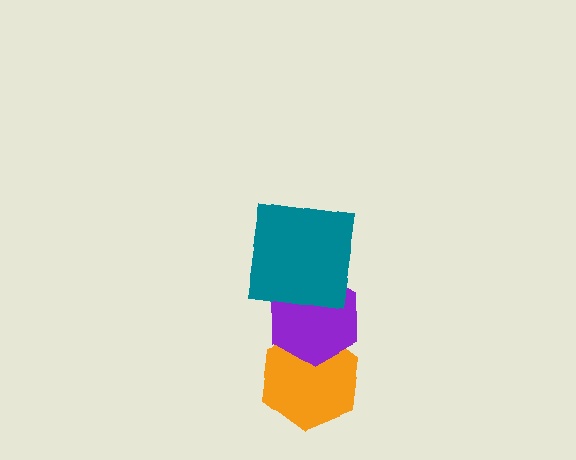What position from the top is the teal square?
The teal square is 1st from the top.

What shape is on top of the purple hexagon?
The teal square is on top of the purple hexagon.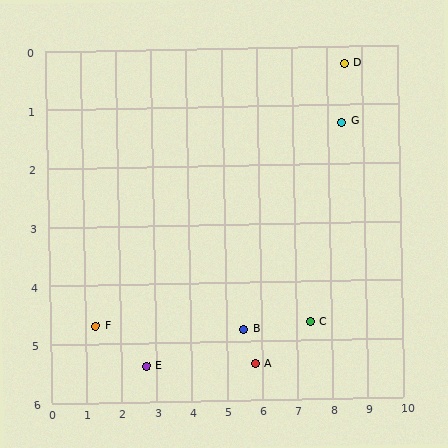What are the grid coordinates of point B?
Point B is at approximately (5.5, 4.8).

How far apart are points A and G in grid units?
Points A and G are about 4.9 grid units apart.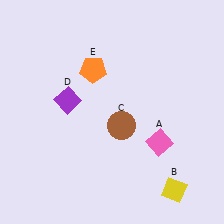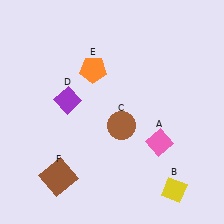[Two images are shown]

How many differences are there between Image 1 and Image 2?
There is 1 difference between the two images.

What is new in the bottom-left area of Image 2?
A brown square (F) was added in the bottom-left area of Image 2.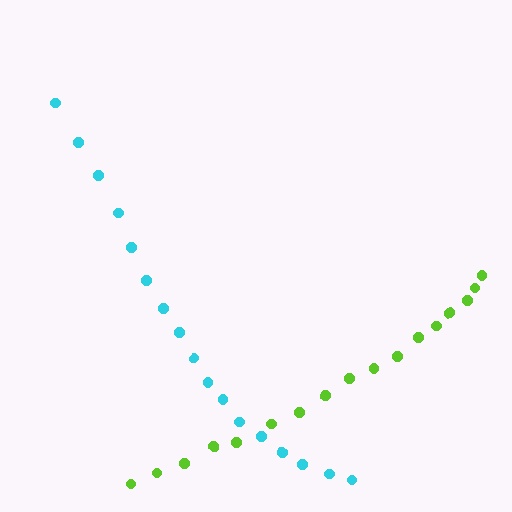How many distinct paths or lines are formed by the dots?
There are 2 distinct paths.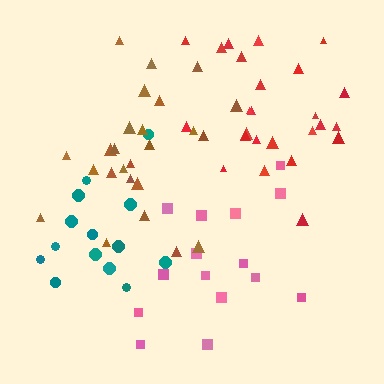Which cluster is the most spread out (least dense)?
Pink.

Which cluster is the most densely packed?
Teal.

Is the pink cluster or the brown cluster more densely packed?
Brown.